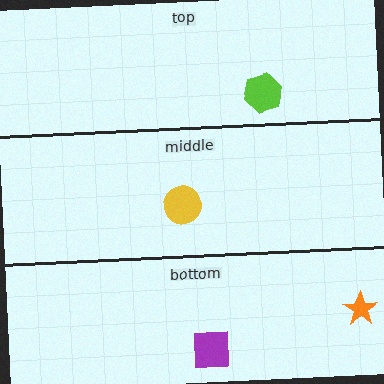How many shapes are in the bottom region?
2.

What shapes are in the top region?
The lime hexagon.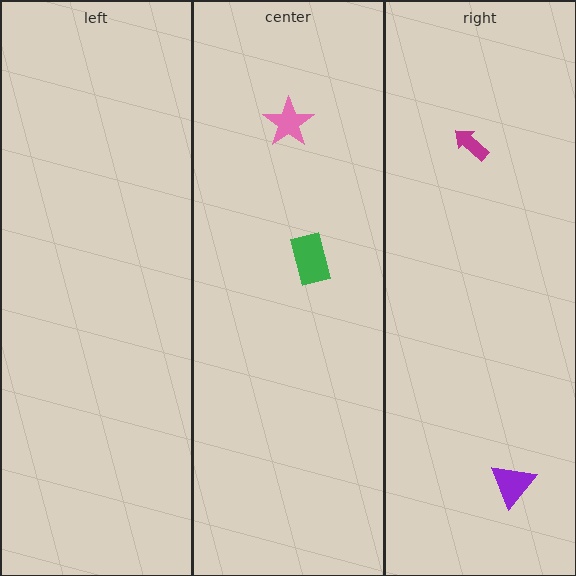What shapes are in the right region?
The purple triangle, the magenta arrow.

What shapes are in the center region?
The pink star, the green rectangle.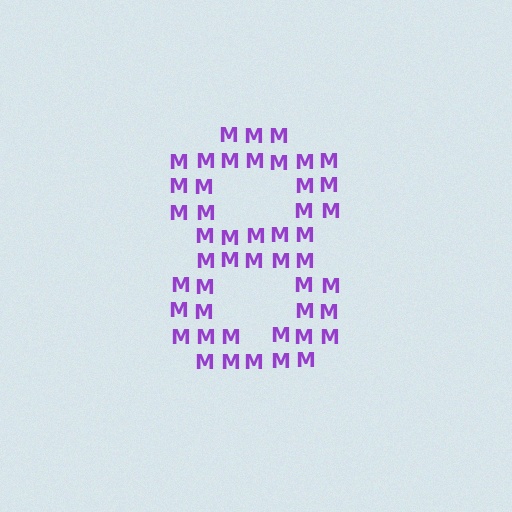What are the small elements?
The small elements are letter M's.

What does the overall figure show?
The overall figure shows the digit 8.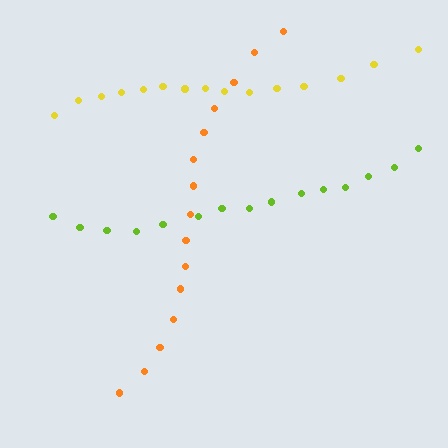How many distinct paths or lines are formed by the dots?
There are 3 distinct paths.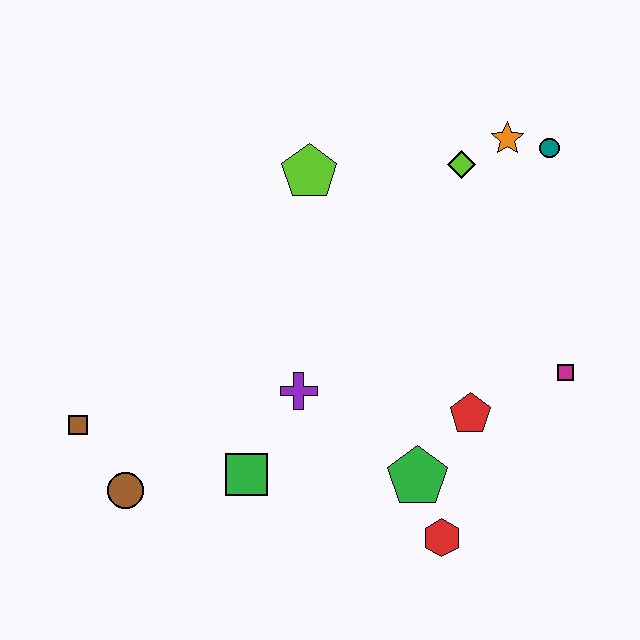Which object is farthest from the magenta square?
The brown square is farthest from the magenta square.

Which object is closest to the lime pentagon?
The lime diamond is closest to the lime pentagon.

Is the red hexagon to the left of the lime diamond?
Yes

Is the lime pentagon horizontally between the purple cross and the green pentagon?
Yes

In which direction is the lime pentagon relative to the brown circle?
The lime pentagon is above the brown circle.